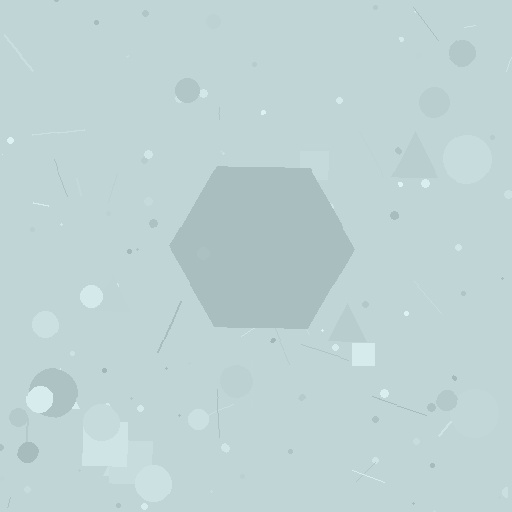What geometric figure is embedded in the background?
A hexagon is embedded in the background.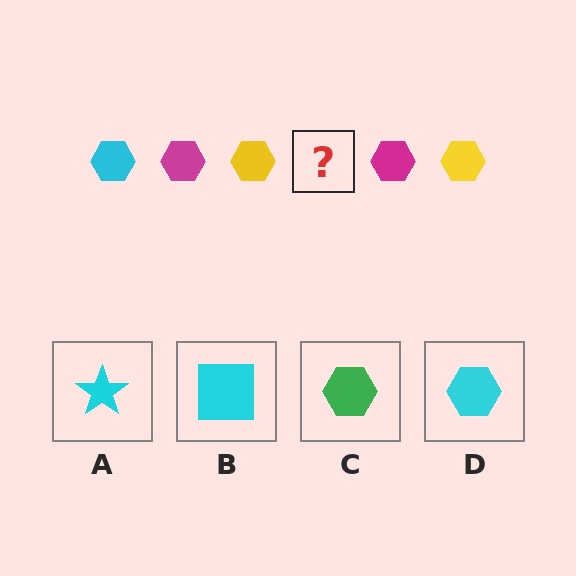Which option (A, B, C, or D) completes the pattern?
D.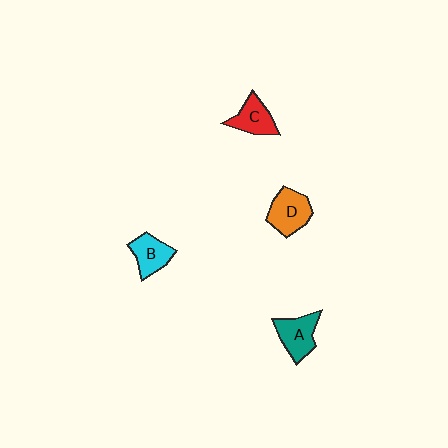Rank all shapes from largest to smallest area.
From largest to smallest: D (orange), A (teal), B (cyan), C (red).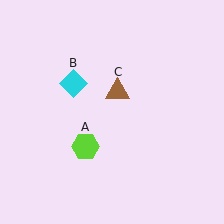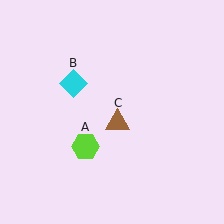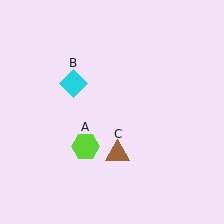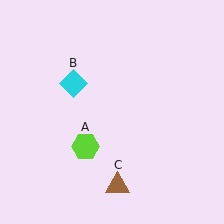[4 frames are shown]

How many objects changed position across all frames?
1 object changed position: brown triangle (object C).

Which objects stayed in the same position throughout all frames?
Lime hexagon (object A) and cyan diamond (object B) remained stationary.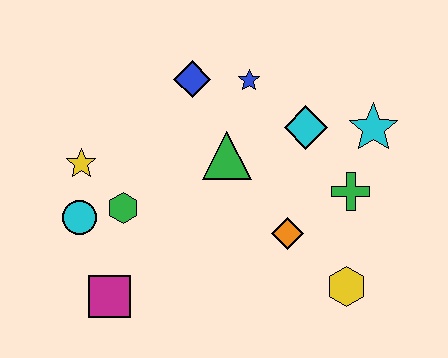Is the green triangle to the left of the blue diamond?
No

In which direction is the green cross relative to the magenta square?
The green cross is to the right of the magenta square.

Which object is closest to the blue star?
The blue diamond is closest to the blue star.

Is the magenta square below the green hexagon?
Yes